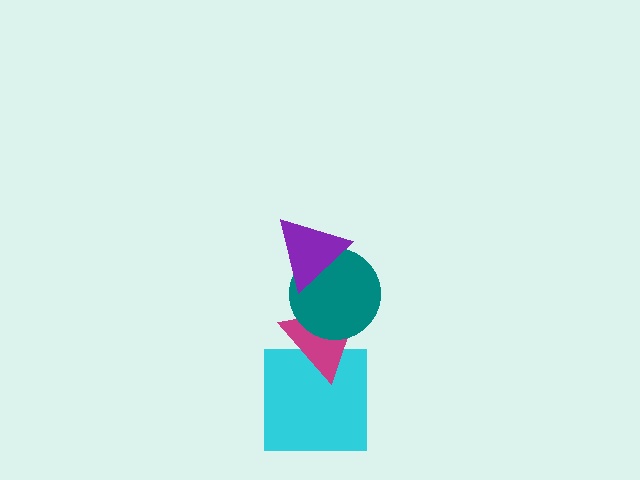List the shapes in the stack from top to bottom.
From top to bottom: the purple triangle, the teal circle, the magenta triangle, the cyan square.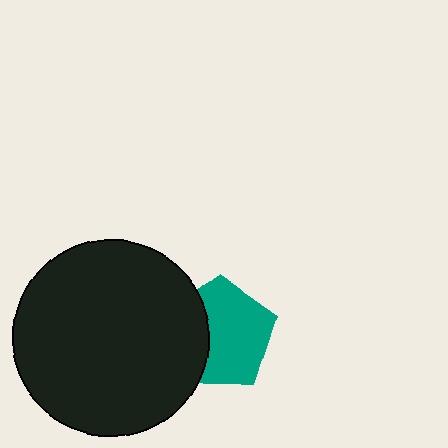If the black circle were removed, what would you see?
You would see the complete teal pentagon.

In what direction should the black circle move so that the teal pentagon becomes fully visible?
The black circle should move left. That is the shortest direction to clear the overlap and leave the teal pentagon fully visible.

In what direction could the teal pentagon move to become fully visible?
The teal pentagon could move right. That would shift it out from behind the black circle entirely.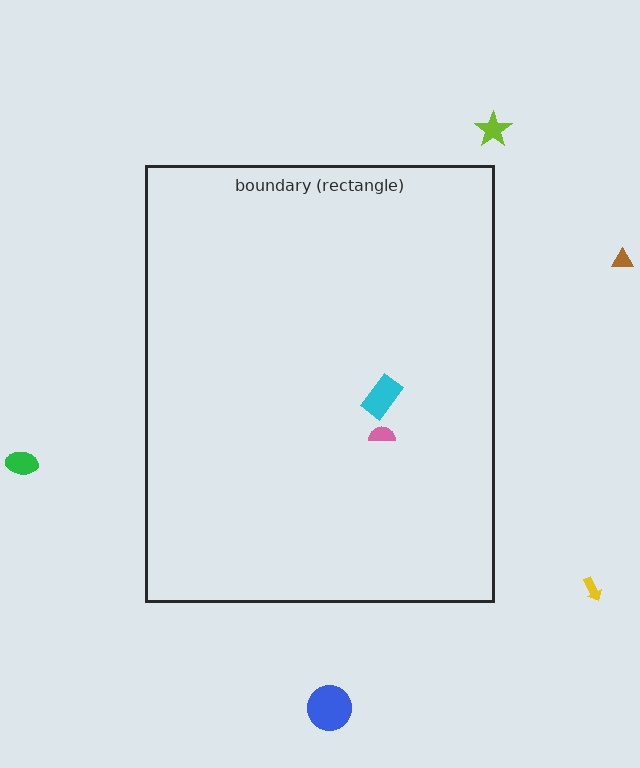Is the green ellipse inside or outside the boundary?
Outside.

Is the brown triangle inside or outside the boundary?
Outside.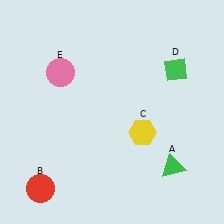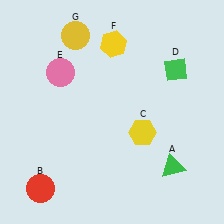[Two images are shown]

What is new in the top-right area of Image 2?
A yellow hexagon (F) was added in the top-right area of Image 2.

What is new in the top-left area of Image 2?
A yellow circle (G) was added in the top-left area of Image 2.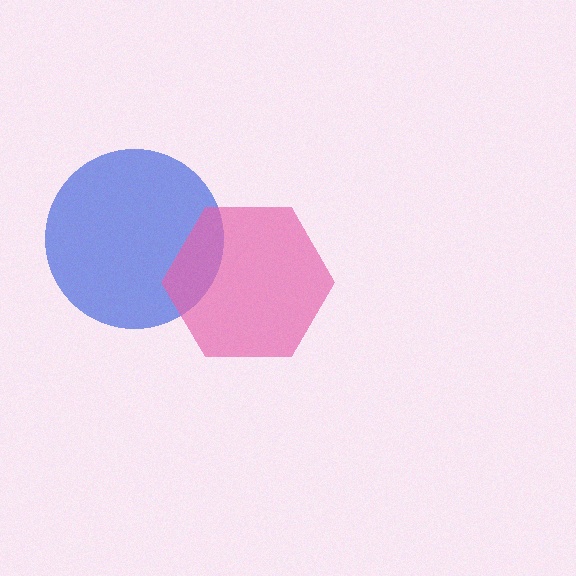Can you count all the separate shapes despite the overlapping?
Yes, there are 2 separate shapes.